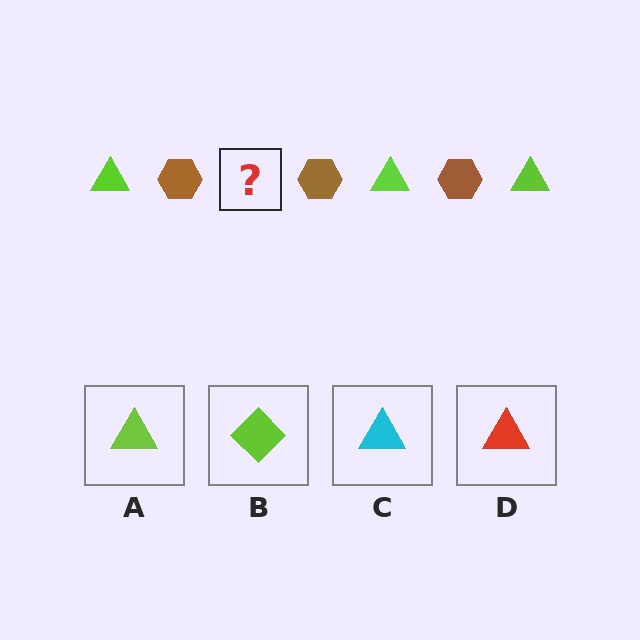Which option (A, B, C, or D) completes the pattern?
A.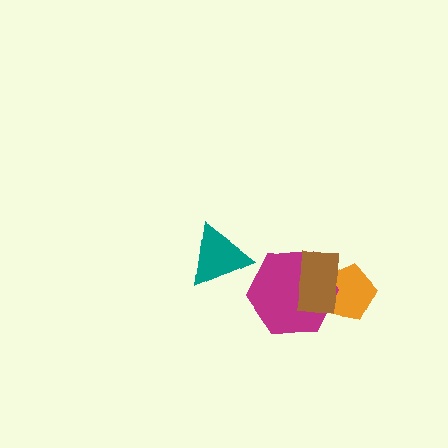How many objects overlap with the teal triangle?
0 objects overlap with the teal triangle.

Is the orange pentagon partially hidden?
Yes, it is partially covered by another shape.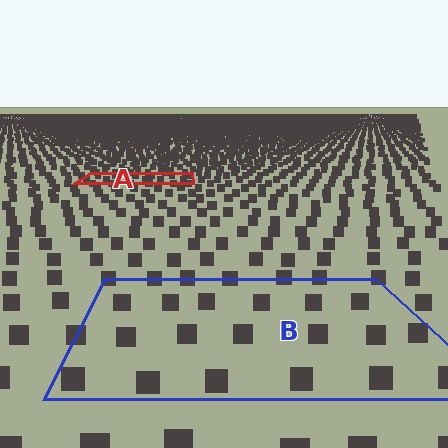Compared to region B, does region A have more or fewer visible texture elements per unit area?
Region A has more texture elements per unit area — they are packed more densely because it is farther away.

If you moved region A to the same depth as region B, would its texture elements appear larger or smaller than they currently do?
They would appear larger. At a closer depth, the same texture elements are projected at a bigger on-screen size.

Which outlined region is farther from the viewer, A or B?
Region A is farther from the viewer — the texture elements inside it appear smaller and more densely packed.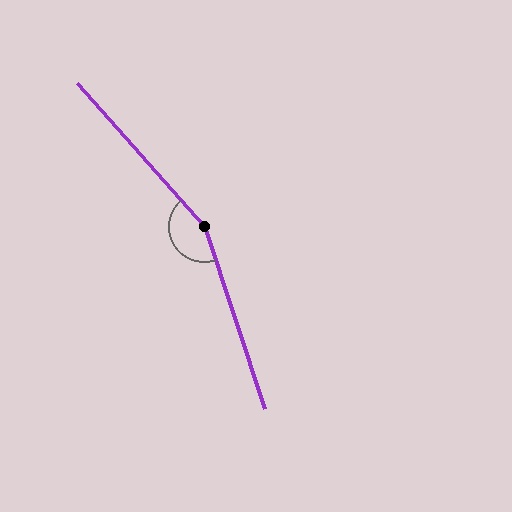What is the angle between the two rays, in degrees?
Approximately 157 degrees.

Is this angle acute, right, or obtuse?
It is obtuse.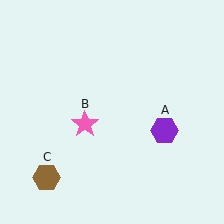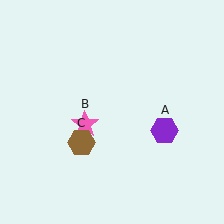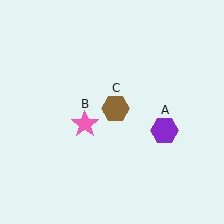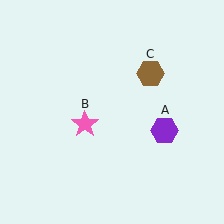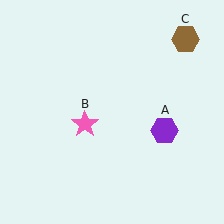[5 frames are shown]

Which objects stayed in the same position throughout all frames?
Purple hexagon (object A) and pink star (object B) remained stationary.